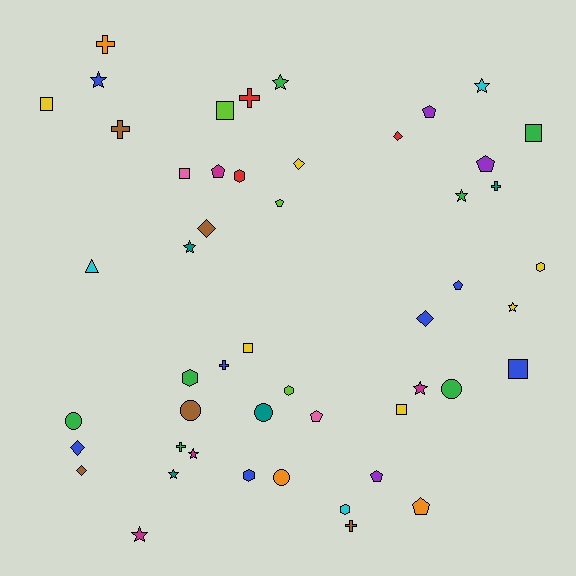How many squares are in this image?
There are 7 squares.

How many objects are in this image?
There are 50 objects.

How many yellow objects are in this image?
There are 6 yellow objects.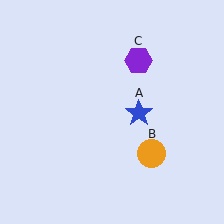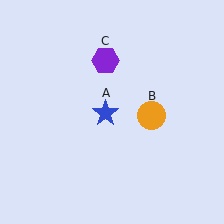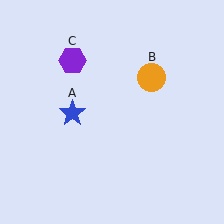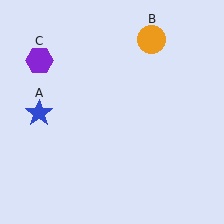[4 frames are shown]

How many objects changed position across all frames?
3 objects changed position: blue star (object A), orange circle (object B), purple hexagon (object C).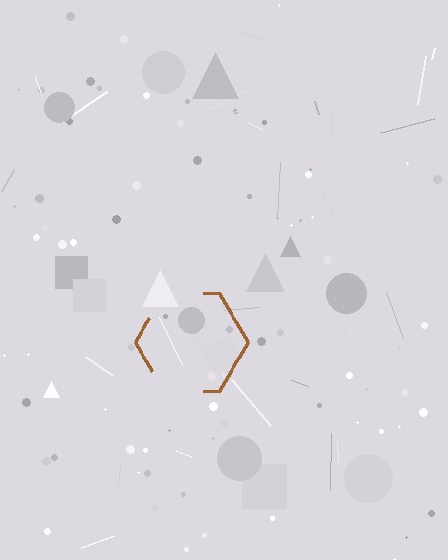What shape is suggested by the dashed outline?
The dashed outline suggests a hexagon.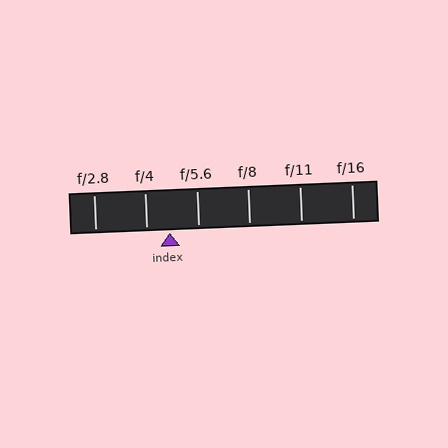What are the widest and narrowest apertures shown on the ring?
The widest aperture shown is f/2.8 and the narrowest is f/16.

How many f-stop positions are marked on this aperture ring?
There are 6 f-stop positions marked.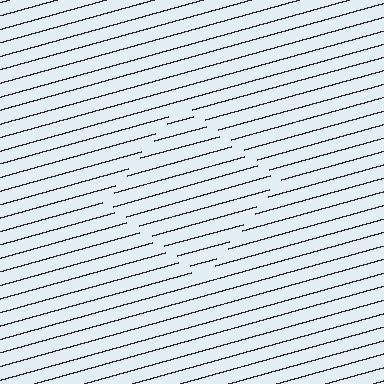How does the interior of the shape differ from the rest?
The interior of the shape contains the same grating, shifted by half a period — the contour is defined by the phase discontinuity where line-ends from the inner and outer gratings abut.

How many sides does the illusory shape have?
4 sides — the line-ends trace a square.